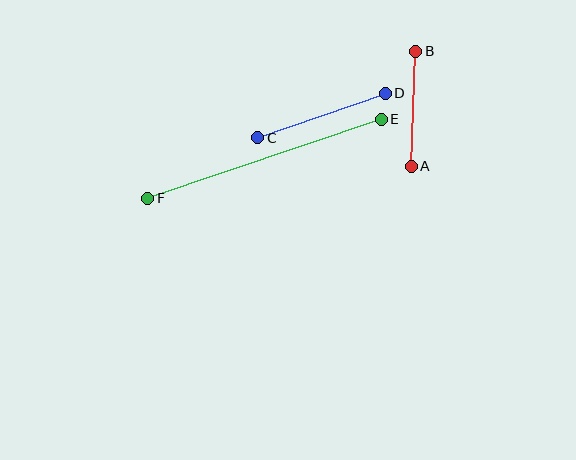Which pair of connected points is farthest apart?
Points E and F are farthest apart.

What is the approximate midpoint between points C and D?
The midpoint is at approximately (321, 115) pixels.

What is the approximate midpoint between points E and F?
The midpoint is at approximately (264, 159) pixels.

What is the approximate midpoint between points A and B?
The midpoint is at approximately (413, 108) pixels.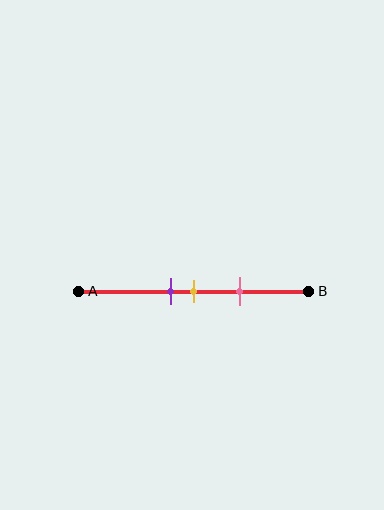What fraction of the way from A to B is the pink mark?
The pink mark is approximately 70% (0.7) of the way from A to B.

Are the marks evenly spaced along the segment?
Yes, the marks are approximately evenly spaced.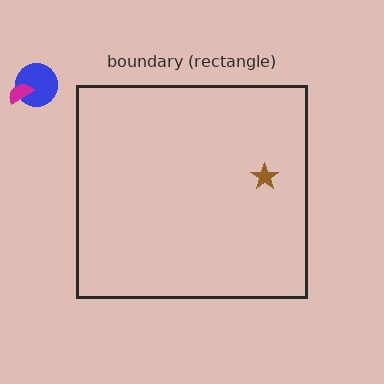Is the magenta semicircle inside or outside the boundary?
Outside.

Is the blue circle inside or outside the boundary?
Outside.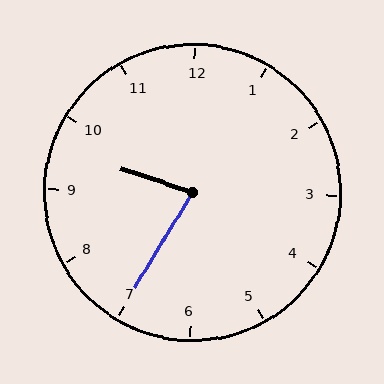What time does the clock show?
9:35.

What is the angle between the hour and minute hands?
Approximately 78 degrees.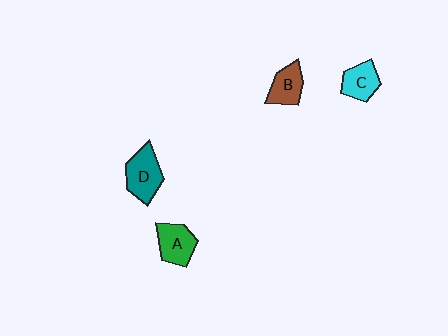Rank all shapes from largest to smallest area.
From largest to smallest: D (teal), A (green), B (brown), C (cyan).